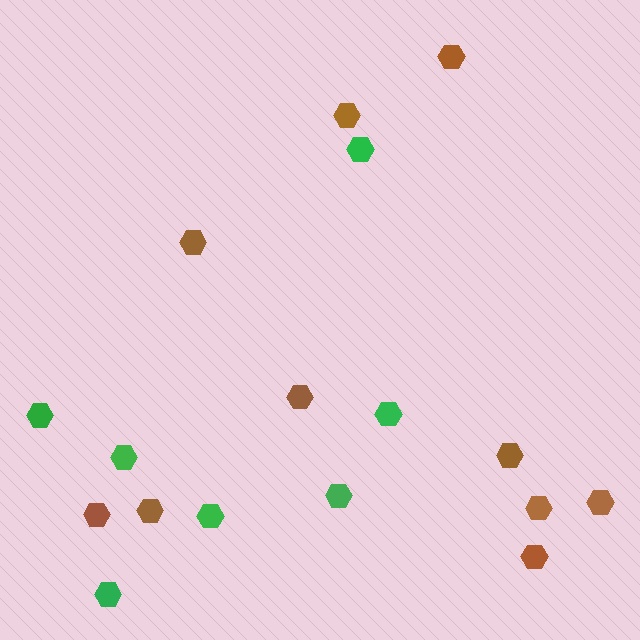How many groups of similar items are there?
There are 2 groups: one group of green hexagons (7) and one group of brown hexagons (10).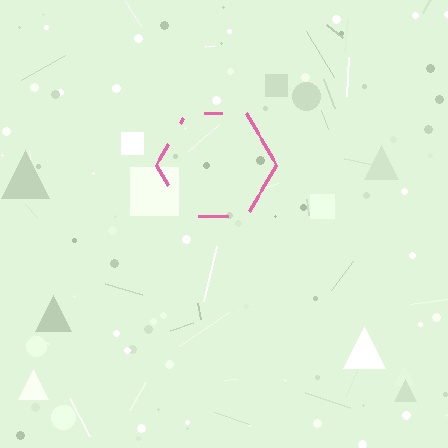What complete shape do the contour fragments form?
The contour fragments form a hexagon.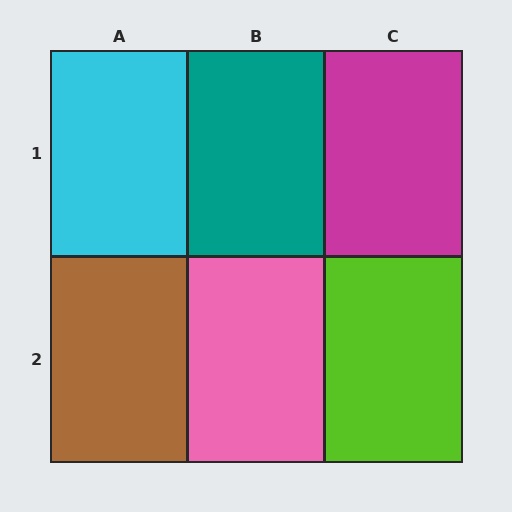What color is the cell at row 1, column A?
Cyan.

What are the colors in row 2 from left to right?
Brown, pink, lime.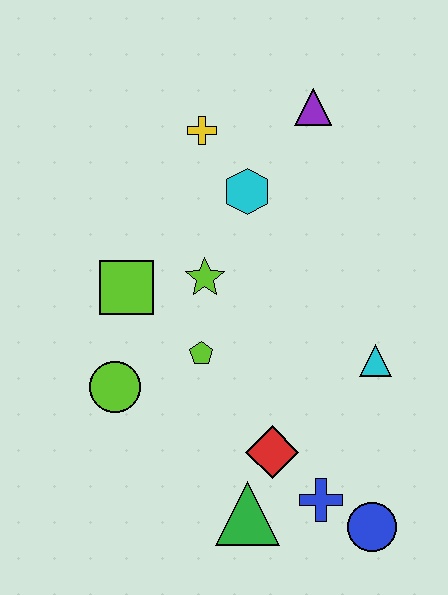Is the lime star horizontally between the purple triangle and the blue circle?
No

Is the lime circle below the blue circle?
No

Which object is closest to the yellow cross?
The cyan hexagon is closest to the yellow cross.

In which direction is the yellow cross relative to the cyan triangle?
The yellow cross is above the cyan triangle.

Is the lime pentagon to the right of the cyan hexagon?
No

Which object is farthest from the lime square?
The blue circle is farthest from the lime square.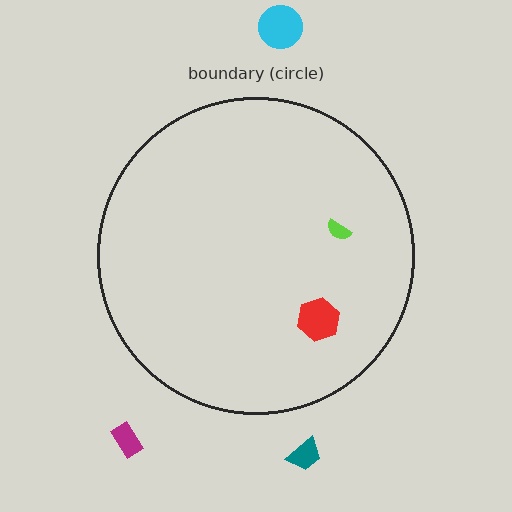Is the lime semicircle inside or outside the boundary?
Inside.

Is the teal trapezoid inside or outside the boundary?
Outside.